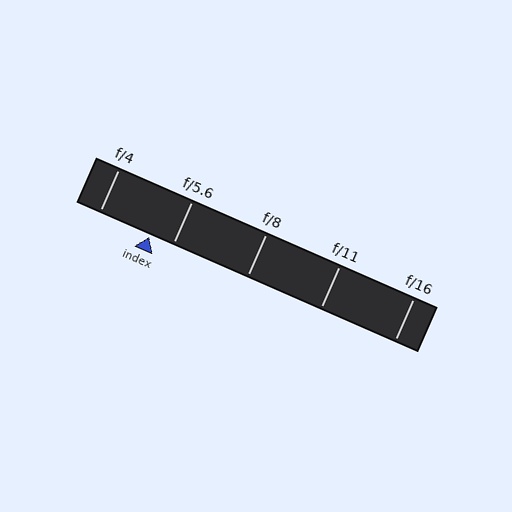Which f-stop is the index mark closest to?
The index mark is closest to f/5.6.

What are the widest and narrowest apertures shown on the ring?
The widest aperture shown is f/4 and the narrowest is f/16.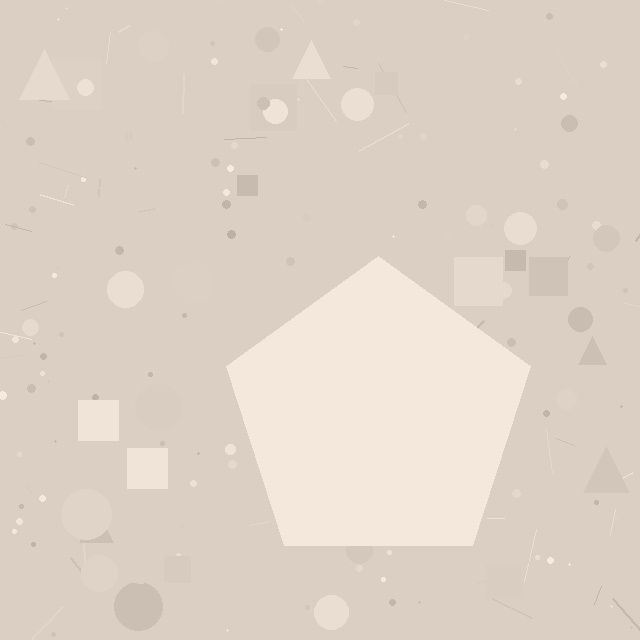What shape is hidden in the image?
A pentagon is hidden in the image.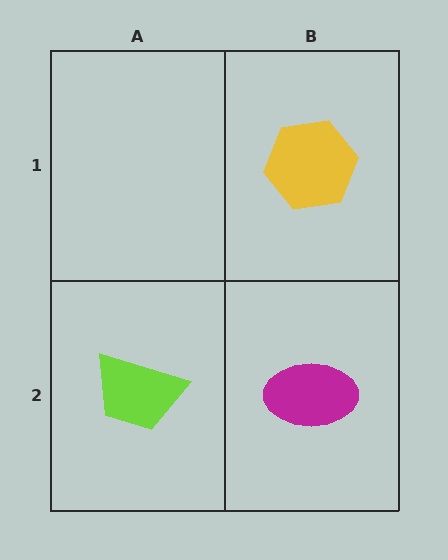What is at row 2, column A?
A lime trapezoid.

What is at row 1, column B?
A yellow hexagon.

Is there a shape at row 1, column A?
No, that cell is empty.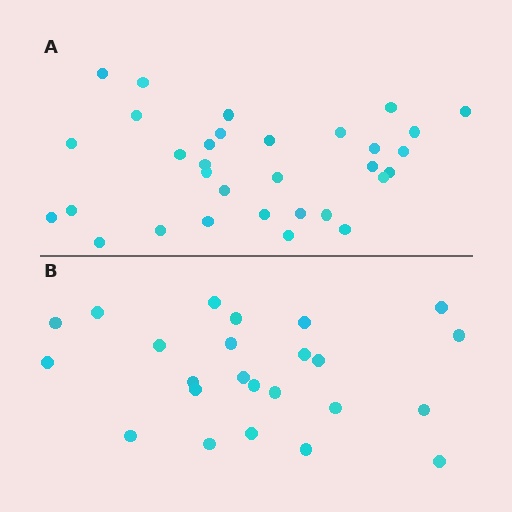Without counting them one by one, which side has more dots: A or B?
Region A (the top region) has more dots.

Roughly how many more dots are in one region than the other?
Region A has roughly 8 or so more dots than region B.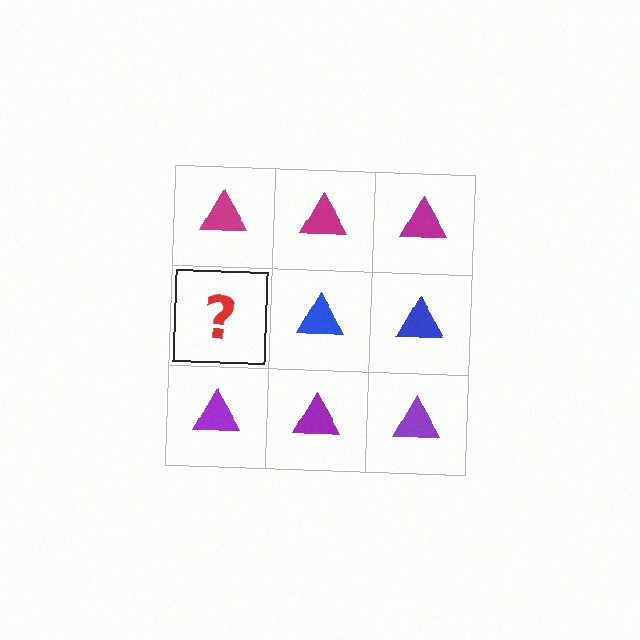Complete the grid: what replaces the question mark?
The question mark should be replaced with a blue triangle.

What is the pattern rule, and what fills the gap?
The rule is that each row has a consistent color. The gap should be filled with a blue triangle.